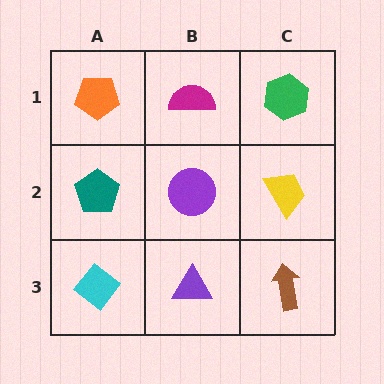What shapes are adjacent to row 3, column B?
A purple circle (row 2, column B), a cyan diamond (row 3, column A), a brown arrow (row 3, column C).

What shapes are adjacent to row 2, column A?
An orange pentagon (row 1, column A), a cyan diamond (row 3, column A), a purple circle (row 2, column B).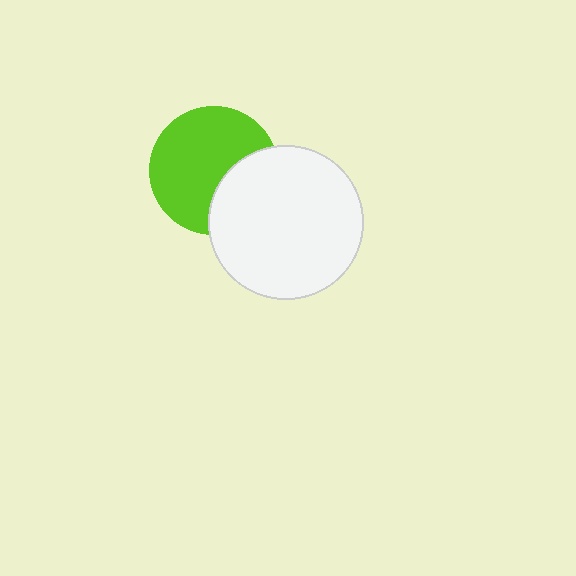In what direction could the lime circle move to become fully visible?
The lime circle could move left. That would shift it out from behind the white circle entirely.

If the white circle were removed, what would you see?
You would see the complete lime circle.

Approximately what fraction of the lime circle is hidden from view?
Roughly 31% of the lime circle is hidden behind the white circle.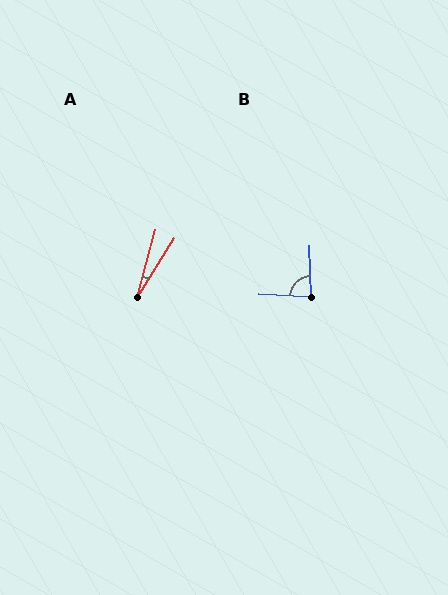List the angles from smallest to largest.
A (17°), B (85°).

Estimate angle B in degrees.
Approximately 85 degrees.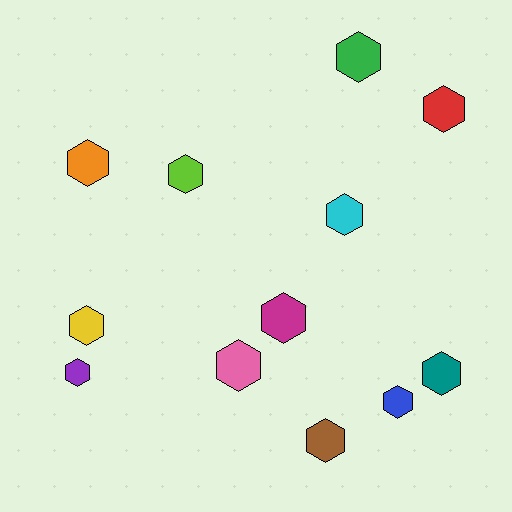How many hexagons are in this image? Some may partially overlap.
There are 12 hexagons.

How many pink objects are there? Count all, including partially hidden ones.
There is 1 pink object.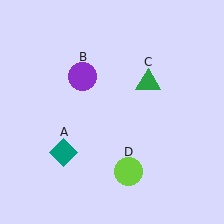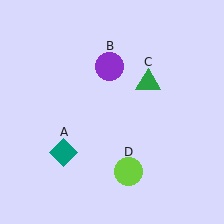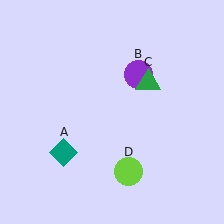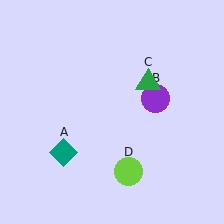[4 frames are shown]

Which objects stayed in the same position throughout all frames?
Teal diamond (object A) and green triangle (object C) and lime circle (object D) remained stationary.